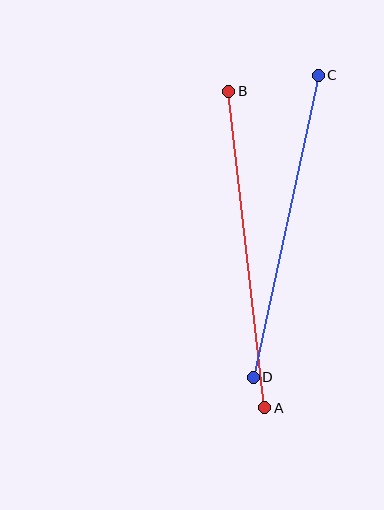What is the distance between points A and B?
The distance is approximately 319 pixels.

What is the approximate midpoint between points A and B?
The midpoint is at approximately (247, 249) pixels.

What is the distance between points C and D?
The distance is approximately 309 pixels.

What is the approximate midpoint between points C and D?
The midpoint is at approximately (286, 226) pixels.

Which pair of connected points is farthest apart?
Points A and B are farthest apart.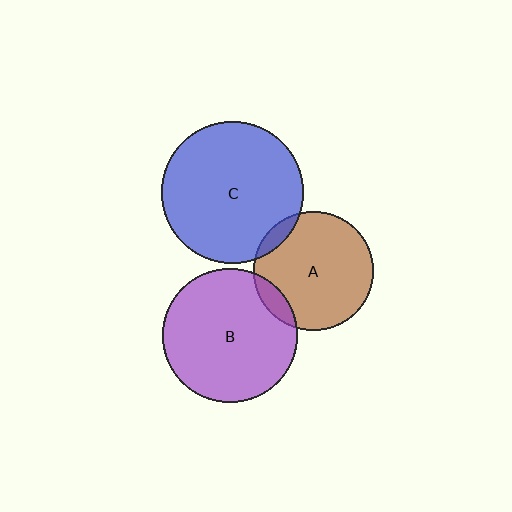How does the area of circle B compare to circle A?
Approximately 1.3 times.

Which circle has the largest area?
Circle C (blue).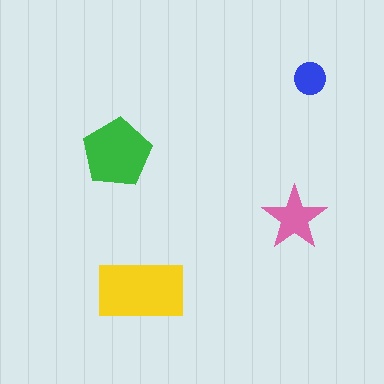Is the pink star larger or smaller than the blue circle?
Larger.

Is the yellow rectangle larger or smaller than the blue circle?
Larger.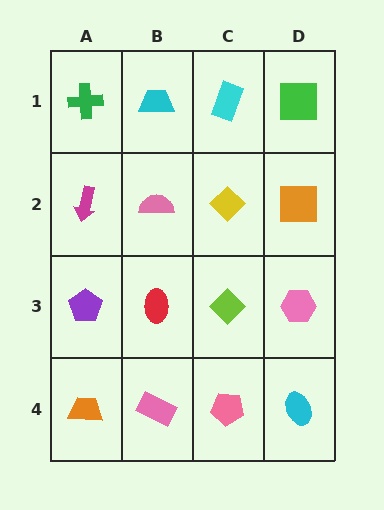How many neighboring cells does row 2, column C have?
4.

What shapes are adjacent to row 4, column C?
A lime diamond (row 3, column C), a pink rectangle (row 4, column B), a cyan ellipse (row 4, column D).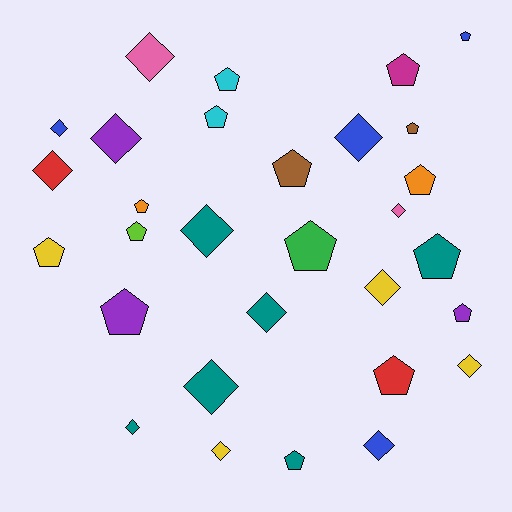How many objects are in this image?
There are 30 objects.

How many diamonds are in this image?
There are 14 diamonds.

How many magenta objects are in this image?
There is 1 magenta object.